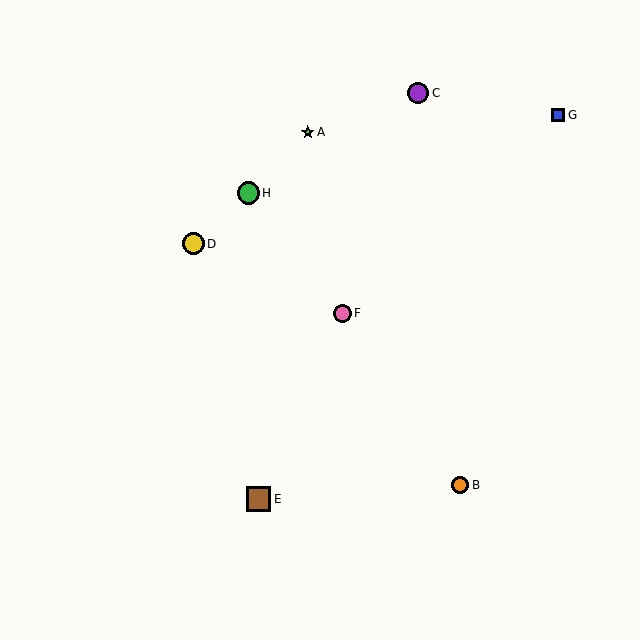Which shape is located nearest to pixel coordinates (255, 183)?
The green circle (labeled H) at (248, 193) is nearest to that location.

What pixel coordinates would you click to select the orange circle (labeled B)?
Click at (460, 485) to select the orange circle B.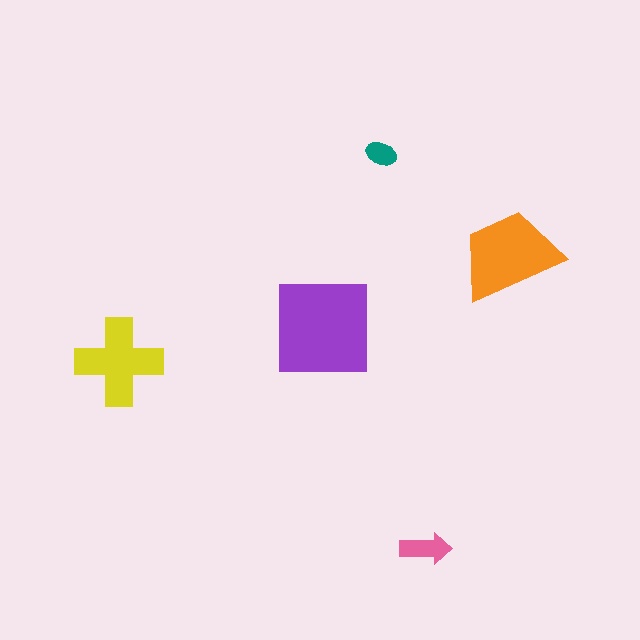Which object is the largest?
The purple square.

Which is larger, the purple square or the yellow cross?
The purple square.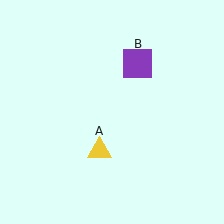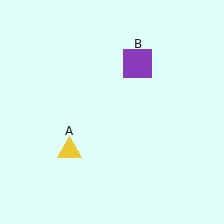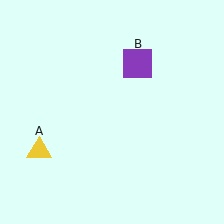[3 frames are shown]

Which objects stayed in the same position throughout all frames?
Purple square (object B) remained stationary.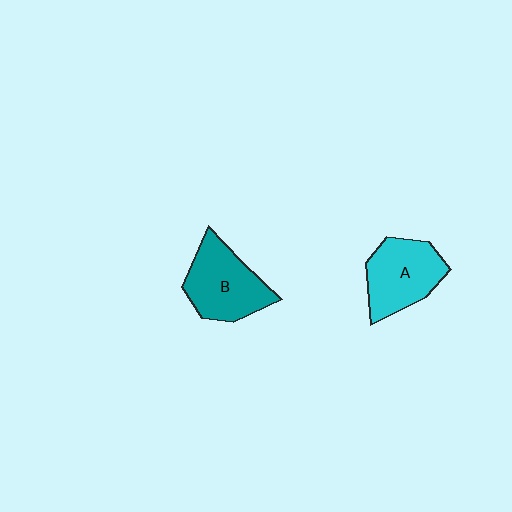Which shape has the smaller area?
Shape A (cyan).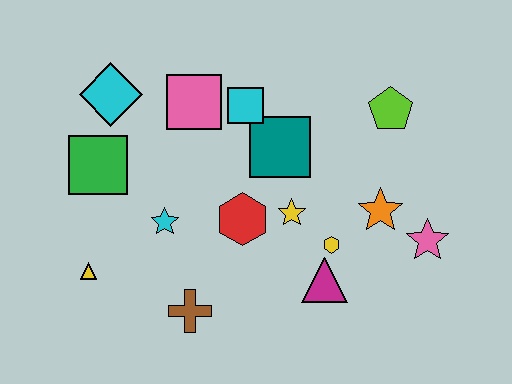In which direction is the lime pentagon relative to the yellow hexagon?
The lime pentagon is above the yellow hexagon.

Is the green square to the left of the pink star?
Yes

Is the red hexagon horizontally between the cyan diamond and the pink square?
No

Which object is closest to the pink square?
The cyan square is closest to the pink square.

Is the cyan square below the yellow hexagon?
No